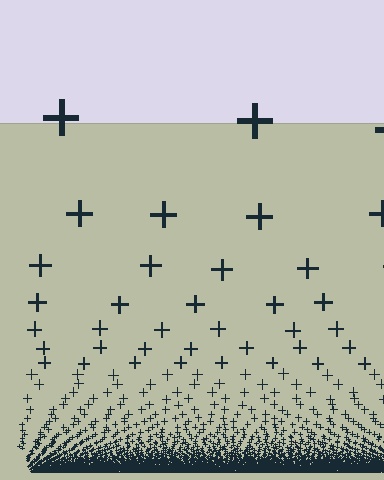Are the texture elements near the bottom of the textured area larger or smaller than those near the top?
Smaller. The gradient is inverted — elements near the bottom are smaller and denser.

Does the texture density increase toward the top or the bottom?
Density increases toward the bottom.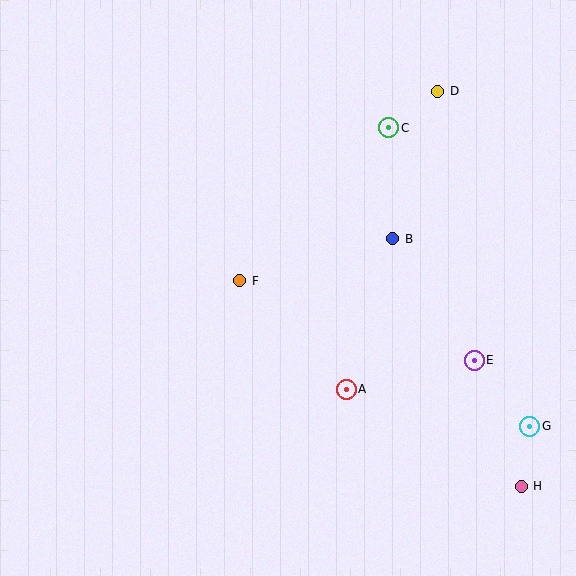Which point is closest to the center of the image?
Point F at (240, 281) is closest to the center.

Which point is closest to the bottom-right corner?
Point H is closest to the bottom-right corner.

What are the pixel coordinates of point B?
Point B is at (392, 239).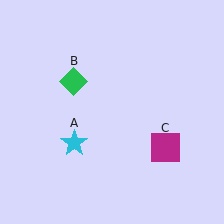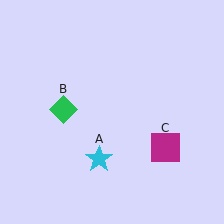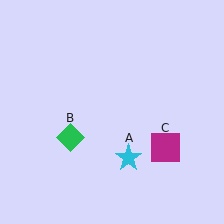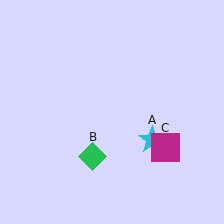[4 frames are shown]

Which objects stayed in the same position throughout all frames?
Magenta square (object C) remained stationary.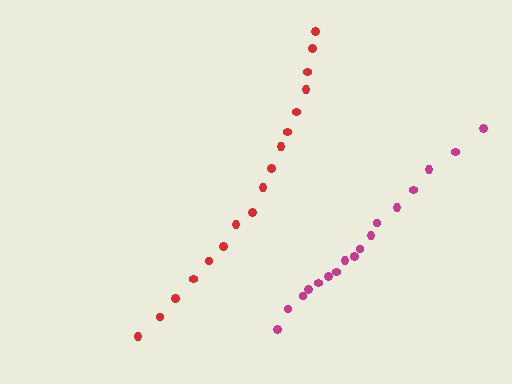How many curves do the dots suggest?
There are 2 distinct paths.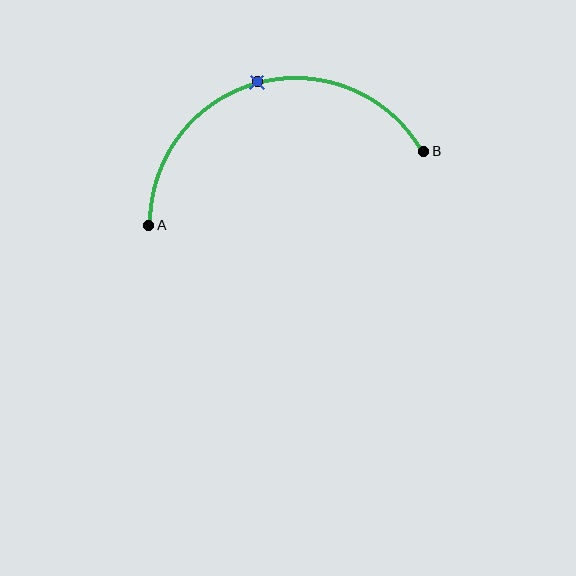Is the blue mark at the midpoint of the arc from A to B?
Yes. The blue mark lies on the arc at equal arc-length from both A and B — it is the arc midpoint.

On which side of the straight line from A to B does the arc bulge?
The arc bulges above the straight line connecting A and B.